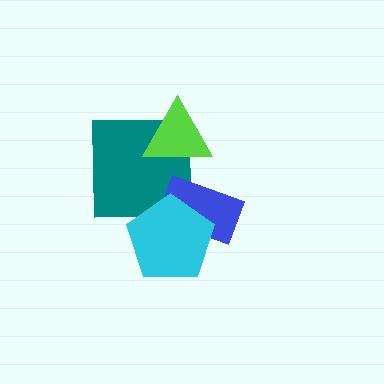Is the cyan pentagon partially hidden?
No, no other shape covers it.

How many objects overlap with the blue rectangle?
2 objects overlap with the blue rectangle.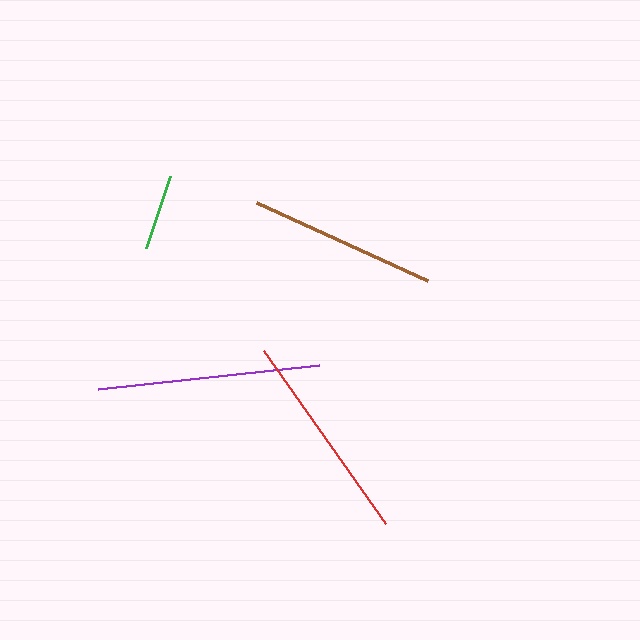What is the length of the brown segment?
The brown segment is approximately 188 pixels long.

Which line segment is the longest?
The purple line is the longest at approximately 223 pixels.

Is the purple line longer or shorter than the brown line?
The purple line is longer than the brown line.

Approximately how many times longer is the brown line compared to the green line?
The brown line is approximately 2.5 times the length of the green line.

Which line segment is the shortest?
The green line is the shortest at approximately 76 pixels.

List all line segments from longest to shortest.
From longest to shortest: purple, red, brown, green.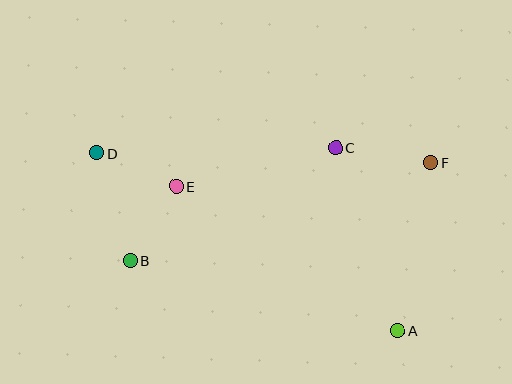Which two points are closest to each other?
Points D and E are closest to each other.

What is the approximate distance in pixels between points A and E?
The distance between A and E is approximately 264 pixels.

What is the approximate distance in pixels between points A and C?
The distance between A and C is approximately 193 pixels.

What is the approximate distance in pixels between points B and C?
The distance between B and C is approximately 234 pixels.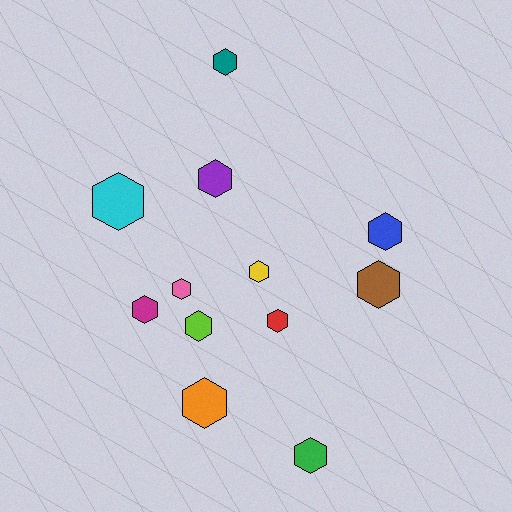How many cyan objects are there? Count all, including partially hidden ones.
There is 1 cyan object.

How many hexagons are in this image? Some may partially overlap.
There are 12 hexagons.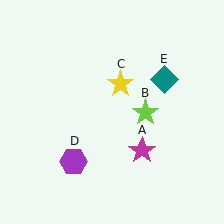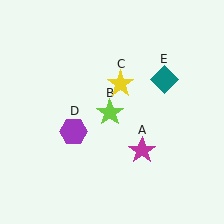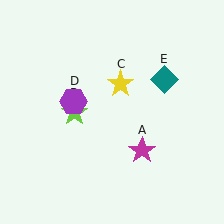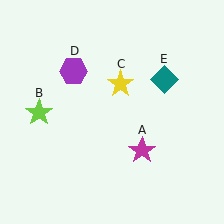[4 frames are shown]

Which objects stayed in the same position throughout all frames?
Magenta star (object A) and yellow star (object C) and teal diamond (object E) remained stationary.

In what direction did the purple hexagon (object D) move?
The purple hexagon (object D) moved up.